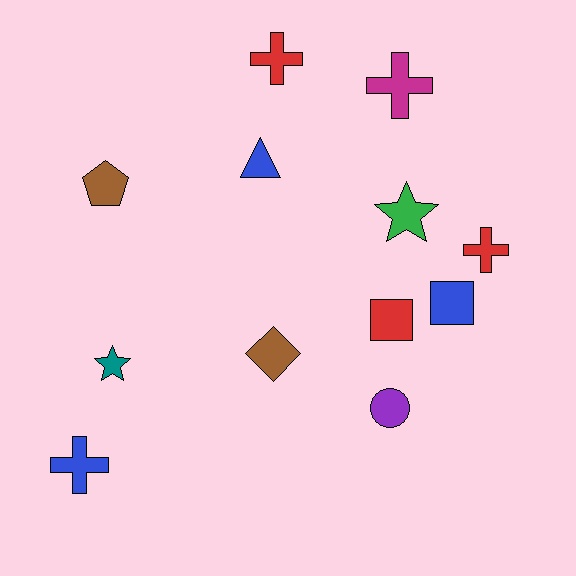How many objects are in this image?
There are 12 objects.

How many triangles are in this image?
There is 1 triangle.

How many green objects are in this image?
There is 1 green object.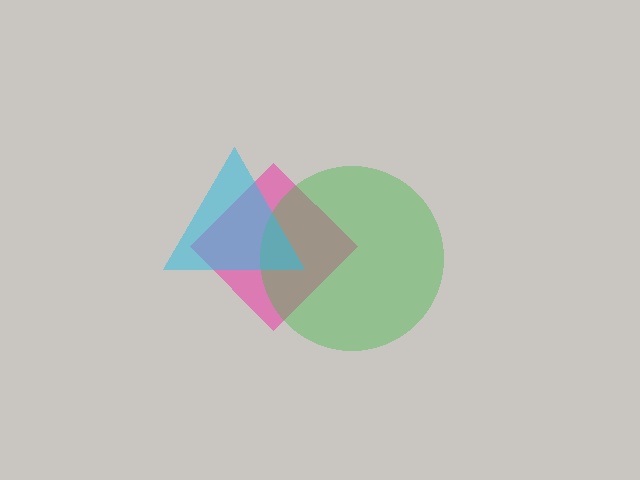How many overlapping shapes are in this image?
There are 3 overlapping shapes in the image.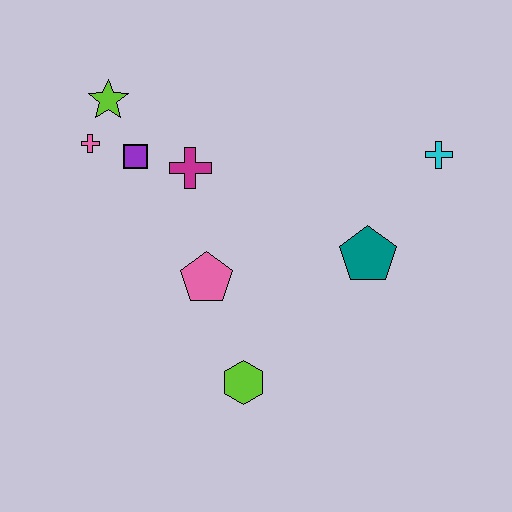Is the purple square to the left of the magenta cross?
Yes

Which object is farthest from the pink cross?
The cyan cross is farthest from the pink cross.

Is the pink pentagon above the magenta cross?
No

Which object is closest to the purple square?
The pink cross is closest to the purple square.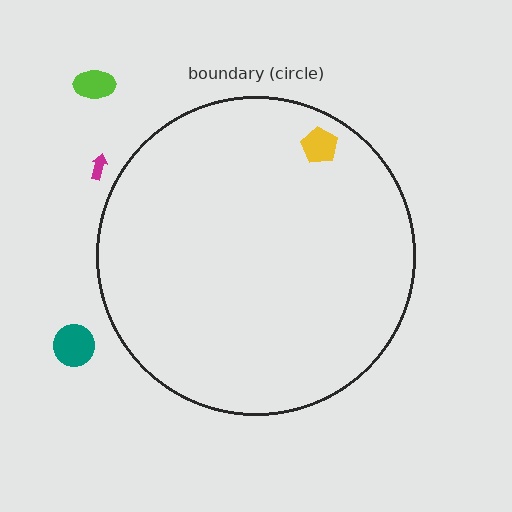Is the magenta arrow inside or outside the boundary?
Outside.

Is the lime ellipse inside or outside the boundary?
Outside.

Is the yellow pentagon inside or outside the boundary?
Inside.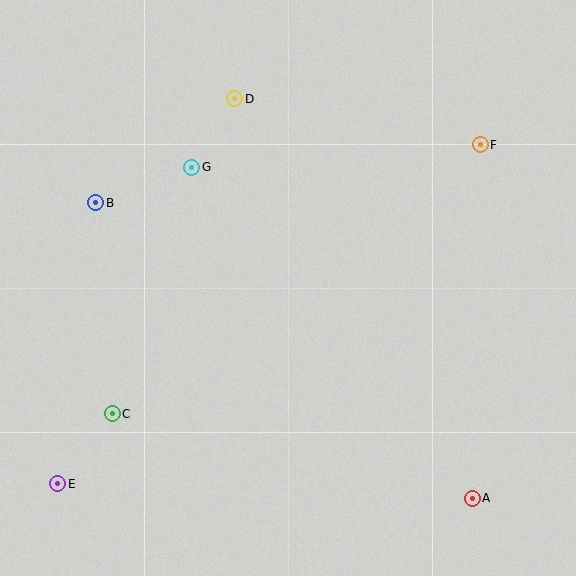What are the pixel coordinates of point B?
Point B is at (96, 203).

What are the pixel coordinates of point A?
Point A is at (472, 498).